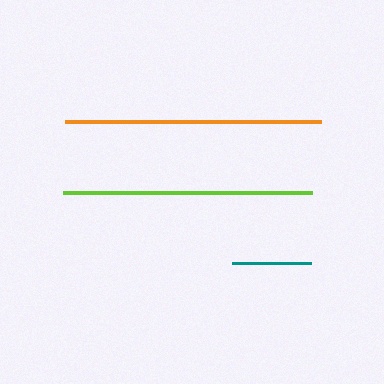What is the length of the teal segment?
The teal segment is approximately 79 pixels long.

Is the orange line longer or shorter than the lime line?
The orange line is longer than the lime line.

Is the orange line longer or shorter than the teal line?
The orange line is longer than the teal line.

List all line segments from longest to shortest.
From longest to shortest: orange, lime, teal.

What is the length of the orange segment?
The orange segment is approximately 256 pixels long.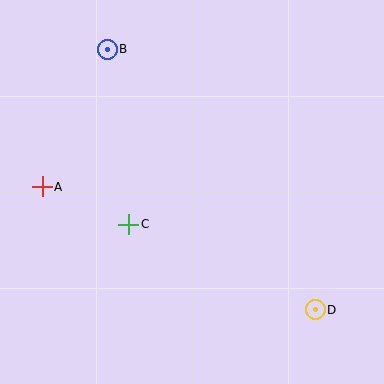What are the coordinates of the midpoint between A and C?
The midpoint between A and C is at (86, 206).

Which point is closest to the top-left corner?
Point B is closest to the top-left corner.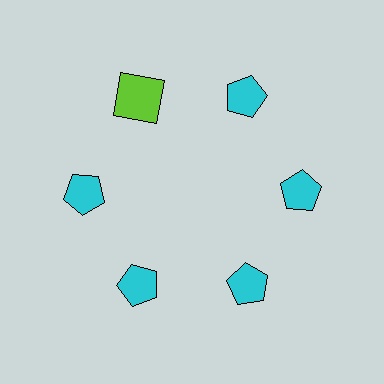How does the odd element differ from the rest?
It differs in both color (lime instead of cyan) and shape (square instead of pentagon).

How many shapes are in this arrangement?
There are 6 shapes arranged in a ring pattern.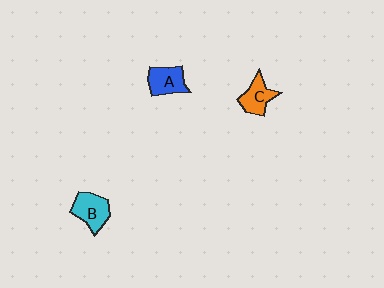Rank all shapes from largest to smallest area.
From largest to smallest: B (cyan), A (blue), C (orange).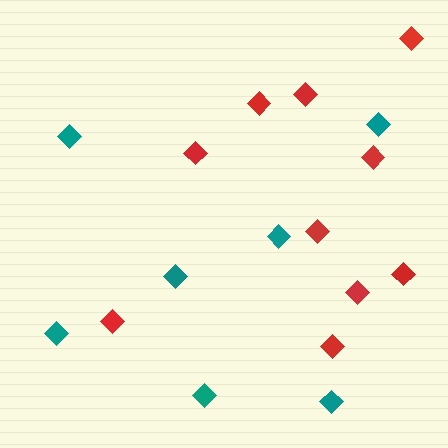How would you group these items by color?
There are 2 groups: one group of red diamonds (10) and one group of teal diamonds (7).